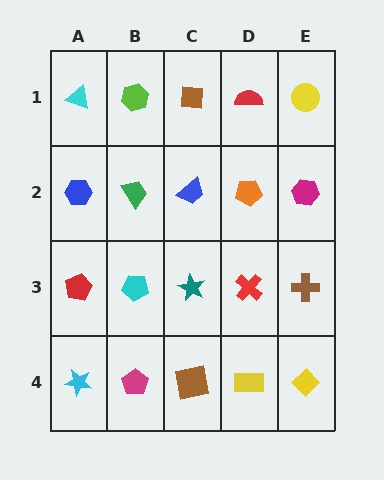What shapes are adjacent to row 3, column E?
A magenta hexagon (row 2, column E), a yellow diamond (row 4, column E), a red cross (row 3, column D).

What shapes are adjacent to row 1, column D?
An orange pentagon (row 2, column D), a brown square (row 1, column C), a yellow circle (row 1, column E).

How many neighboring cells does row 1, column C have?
3.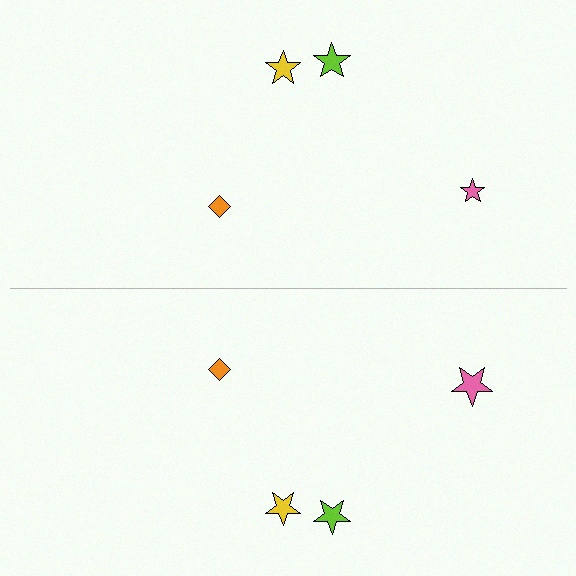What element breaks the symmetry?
The pink star on the bottom side has a different size than its mirror counterpart.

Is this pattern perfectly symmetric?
No, the pattern is not perfectly symmetric. The pink star on the bottom side has a different size than its mirror counterpart.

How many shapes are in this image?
There are 8 shapes in this image.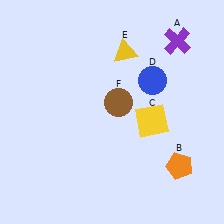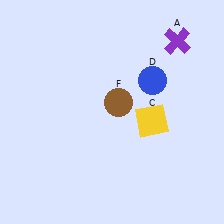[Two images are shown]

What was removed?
The yellow triangle (E), the orange pentagon (B) were removed in Image 2.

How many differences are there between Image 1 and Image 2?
There are 2 differences between the two images.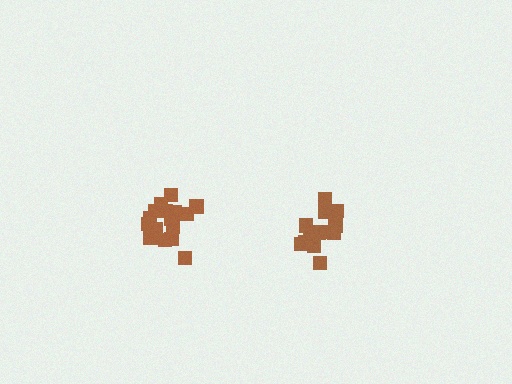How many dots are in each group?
Group 1: 16 dots, Group 2: 13 dots (29 total).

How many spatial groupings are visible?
There are 2 spatial groupings.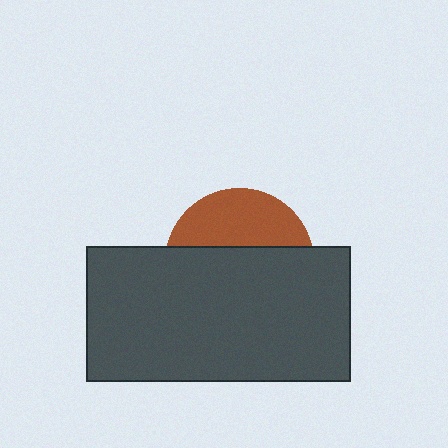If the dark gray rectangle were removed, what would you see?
You would see the complete brown circle.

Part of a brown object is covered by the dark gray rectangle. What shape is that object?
It is a circle.